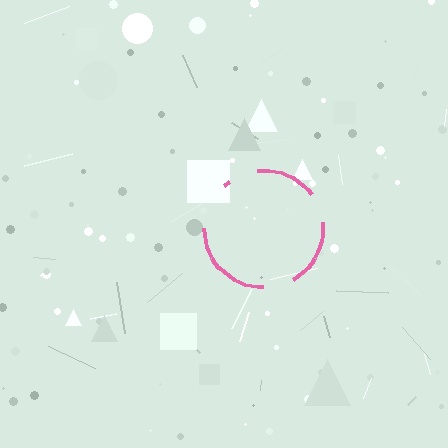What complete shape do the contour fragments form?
The contour fragments form a circle.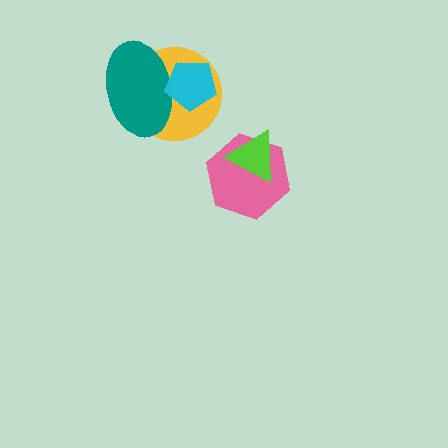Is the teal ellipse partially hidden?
Yes, it is partially covered by another shape.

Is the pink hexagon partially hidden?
Yes, it is partially covered by another shape.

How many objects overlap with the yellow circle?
2 objects overlap with the yellow circle.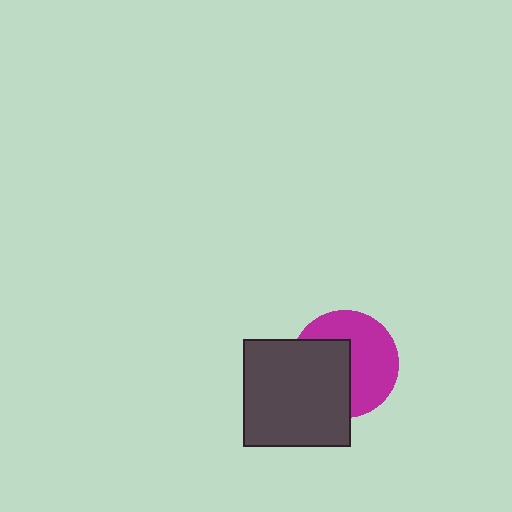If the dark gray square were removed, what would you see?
You would see the complete magenta circle.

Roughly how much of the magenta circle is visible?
About half of it is visible (roughly 56%).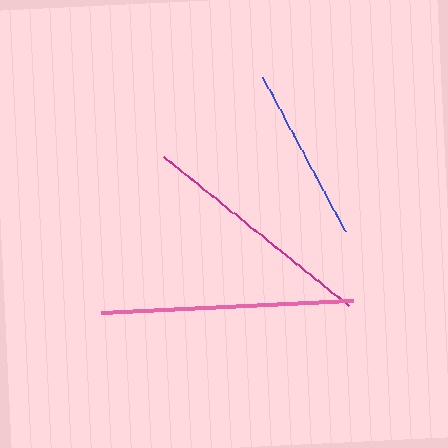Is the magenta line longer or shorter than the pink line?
The pink line is longer than the magenta line.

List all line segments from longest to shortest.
From longest to shortest: pink, magenta, blue.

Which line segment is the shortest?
The blue line is the shortest at approximately 175 pixels.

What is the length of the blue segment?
The blue segment is approximately 175 pixels long.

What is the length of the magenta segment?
The magenta segment is approximately 238 pixels long.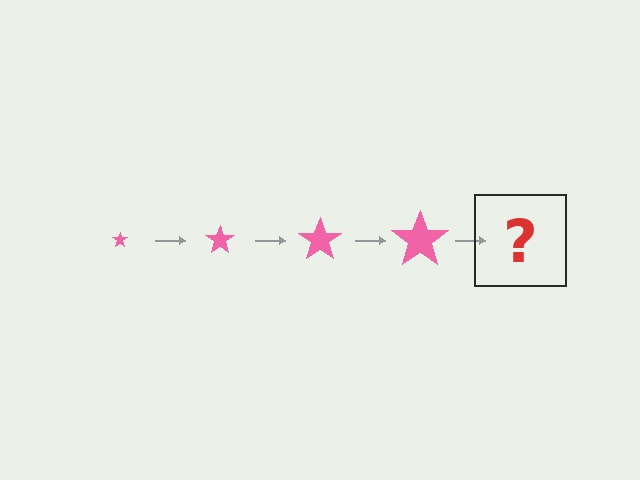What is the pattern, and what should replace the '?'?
The pattern is that the star gets progressively larger each step. The '?' should be a pink star, larger than the previous one.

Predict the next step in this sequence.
The next step is a pink star, larger than the previous one.